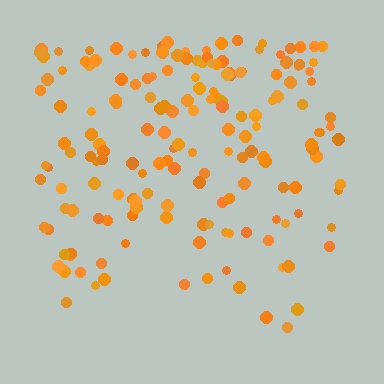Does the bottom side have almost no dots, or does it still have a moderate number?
Still a moderate number, just noticeably fewer than the top.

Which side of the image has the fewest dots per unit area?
The bottom.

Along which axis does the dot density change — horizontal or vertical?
Vertical.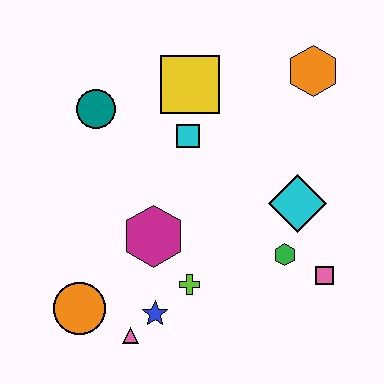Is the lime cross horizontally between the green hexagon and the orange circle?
Yes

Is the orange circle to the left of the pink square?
Yes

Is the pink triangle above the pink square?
No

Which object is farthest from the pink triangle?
The orange hexagon is farthest from the pink triangle.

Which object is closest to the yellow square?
The cyan square is closest to the yellow square.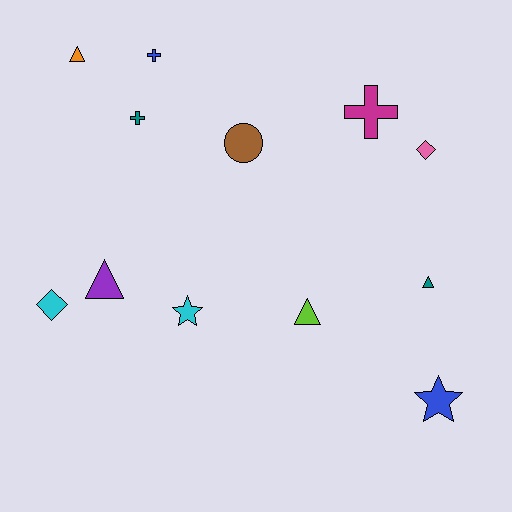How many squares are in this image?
There are no squares.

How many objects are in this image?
There are 12 objects.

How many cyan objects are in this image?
There are 2 cyan objects.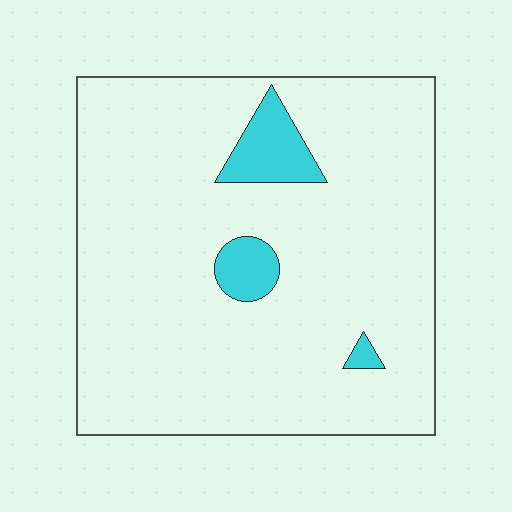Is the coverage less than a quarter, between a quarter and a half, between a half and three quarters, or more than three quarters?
Less than a quarter.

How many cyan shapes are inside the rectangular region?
3.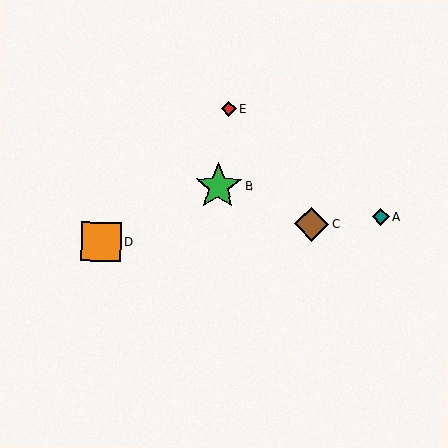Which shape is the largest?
The green star (labeled B) is the largest.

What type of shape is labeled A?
Shape A is a teal diamond.